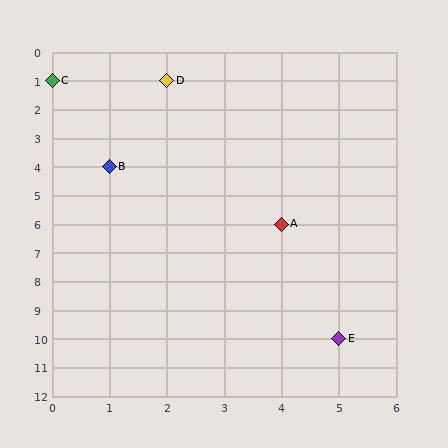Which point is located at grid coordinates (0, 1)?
Point C is at (0, 1).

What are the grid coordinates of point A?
Point A is at grid coordinates (4, 6).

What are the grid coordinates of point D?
Point D is at grid coordinates (2, 1).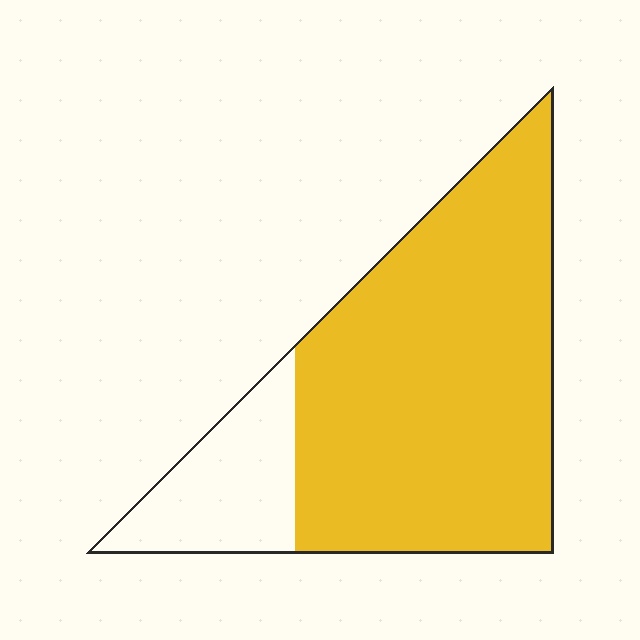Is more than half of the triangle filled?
Yes.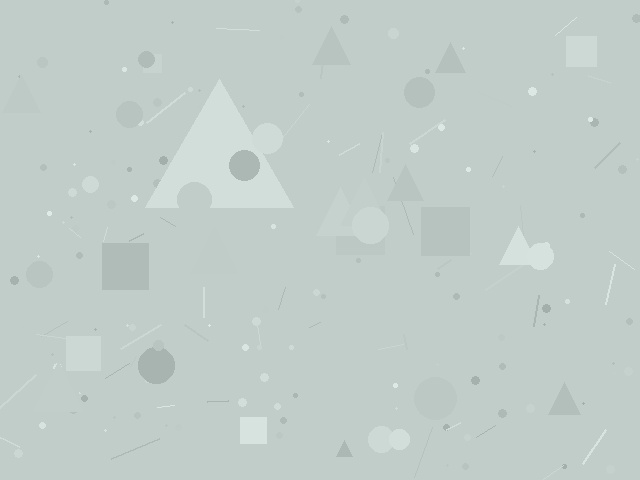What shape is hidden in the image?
A triangle is hidden in the image.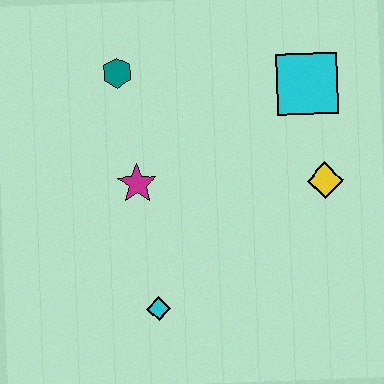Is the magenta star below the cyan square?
Yes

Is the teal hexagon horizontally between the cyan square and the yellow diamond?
No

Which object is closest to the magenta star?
The teal hexagon is closest to the magenta star.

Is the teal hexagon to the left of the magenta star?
Yes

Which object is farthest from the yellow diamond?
The teal hexagon is farthest from the yellow diamond.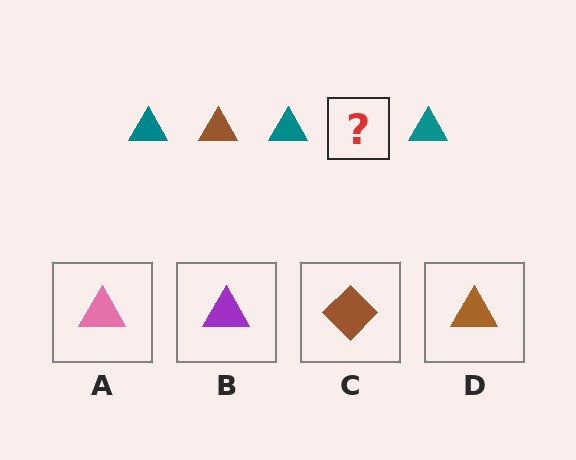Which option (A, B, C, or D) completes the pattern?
D.